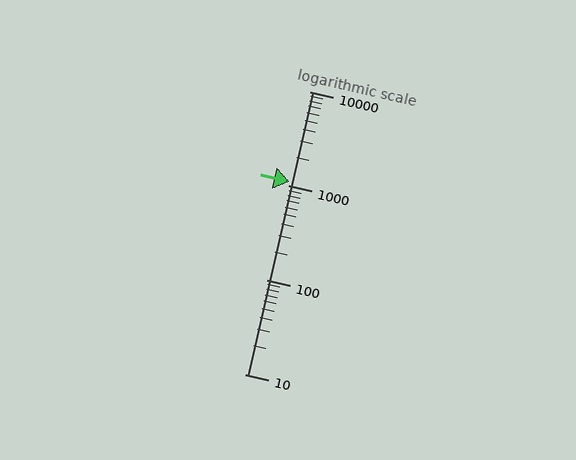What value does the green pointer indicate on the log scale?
The pointer indicates approximately 1100.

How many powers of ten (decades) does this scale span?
The scale spans 3 decades, from 10 to 10000.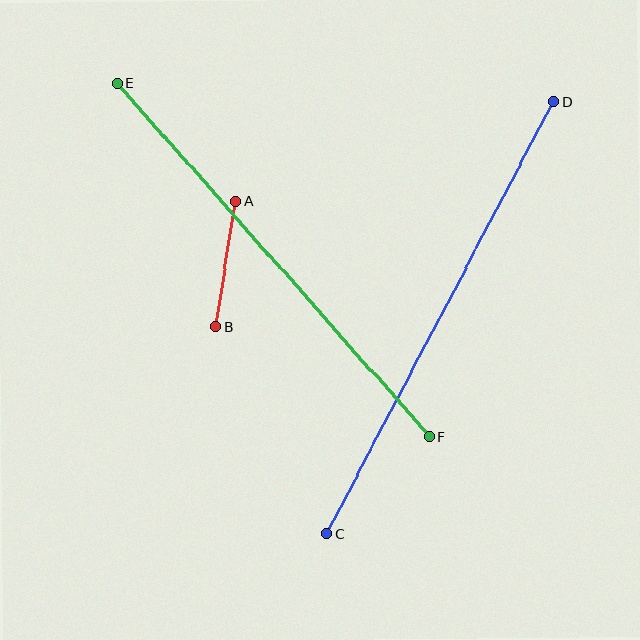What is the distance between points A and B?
The distance is approximately 127 pixels.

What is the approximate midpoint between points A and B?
The midpoint is at approximately (226, 264) pixels.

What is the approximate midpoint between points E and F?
The midpoint is at approximately (273, 260) pixels.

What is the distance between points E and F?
The distance is approximately 472 pixels.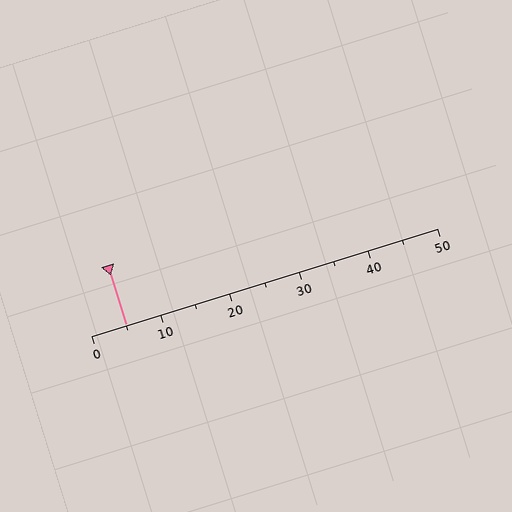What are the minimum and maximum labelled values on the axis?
The axis runs from 0 to 50.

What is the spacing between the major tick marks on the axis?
The major ticks are spaced 10 apart.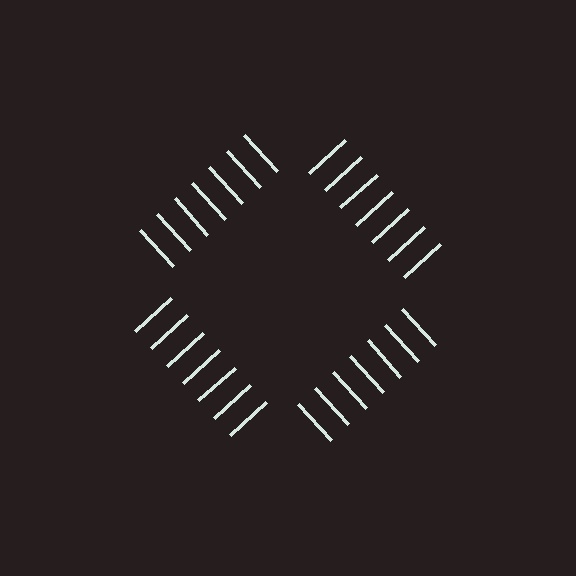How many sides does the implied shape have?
4 sides — the line-ends trace a square.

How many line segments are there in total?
28 — 7 along each of the 4 edges.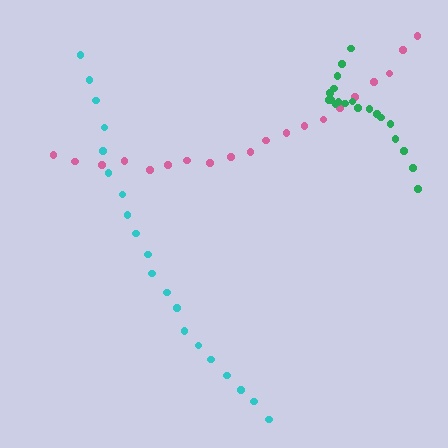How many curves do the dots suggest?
There are 3 distinct paths.